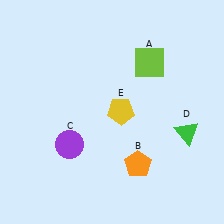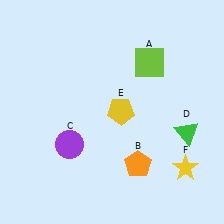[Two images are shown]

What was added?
A yellow star (F) was added in Image 2.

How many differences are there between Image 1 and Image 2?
There is 1 difference between the two images.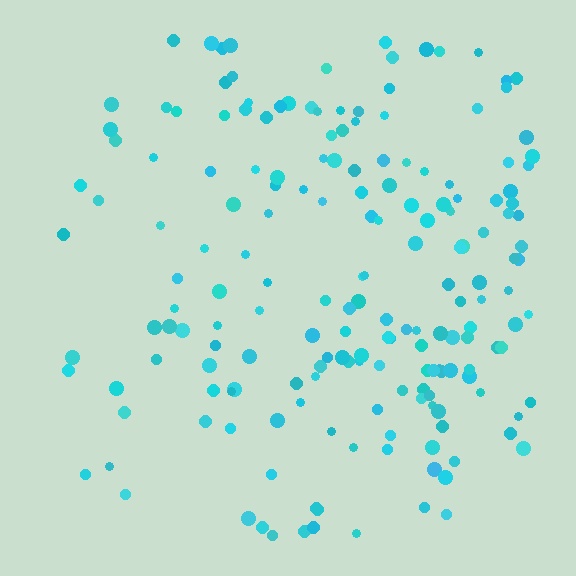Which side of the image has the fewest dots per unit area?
The left.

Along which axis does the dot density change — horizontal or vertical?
Horizontal.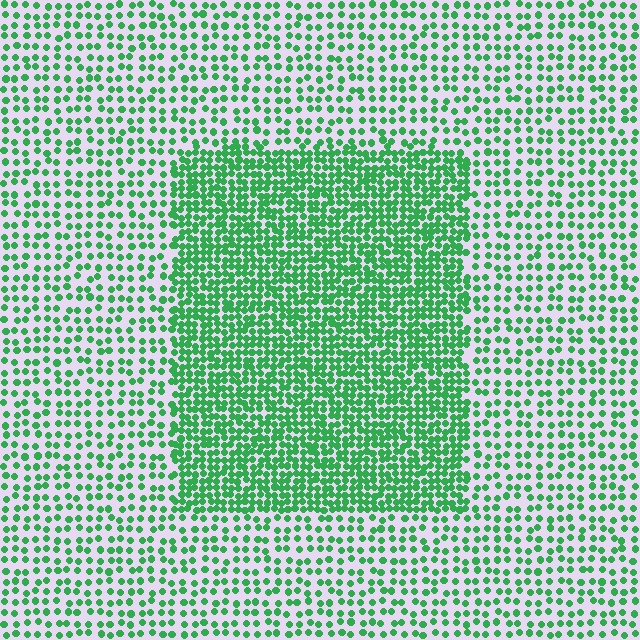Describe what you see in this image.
The image contains small green elements arranged at two different densities. A rectangle-shaped region is visible where the elements are more densely packed than the surrounding area.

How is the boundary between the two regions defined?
The boundary is defined by a change in element density (approximately 2.2x ratio). All elements are the same color, size, and shape.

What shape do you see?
I see a rectangle.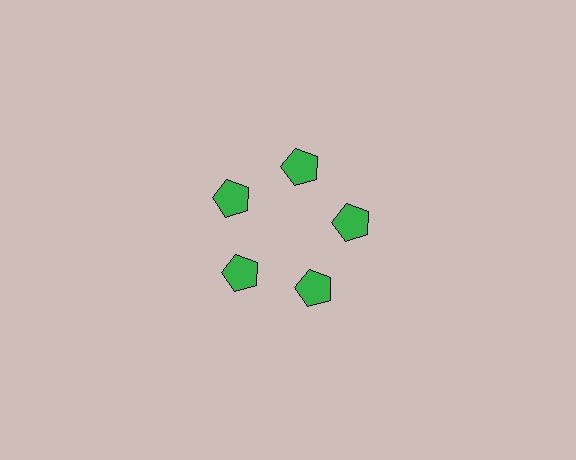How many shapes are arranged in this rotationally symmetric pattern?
There are 5 shapes, arranged in 5 groups of 1.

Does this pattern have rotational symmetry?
Yes, this pattern has 5-fold rotational symmetry. It looks the same after rotating 72 degrees around the center.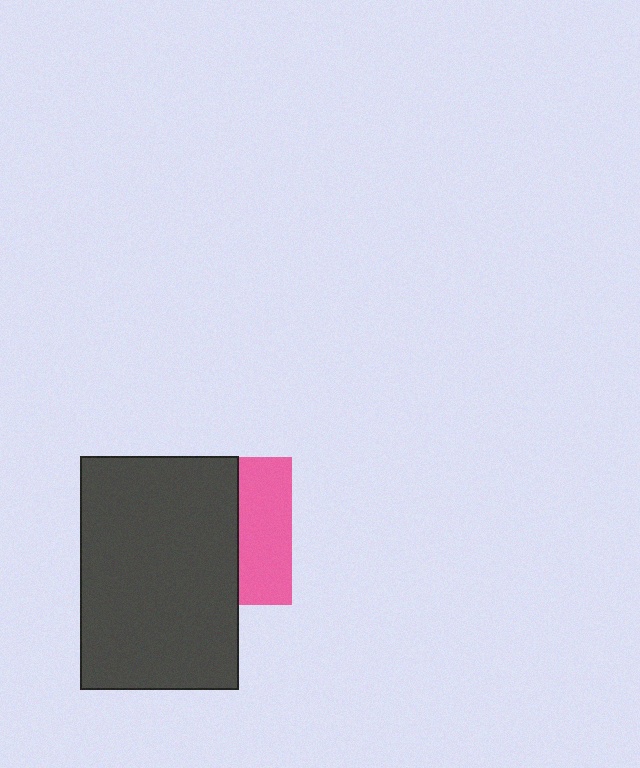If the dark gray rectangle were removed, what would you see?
You would see the complete pink square.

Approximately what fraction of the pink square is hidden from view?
Roughly 65% of the pink square is hidden behind the dark gray rectangle.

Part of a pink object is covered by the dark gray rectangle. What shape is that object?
It is a square.